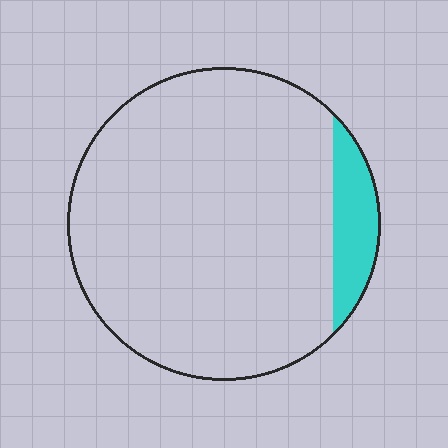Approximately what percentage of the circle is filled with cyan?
Approximately 10%.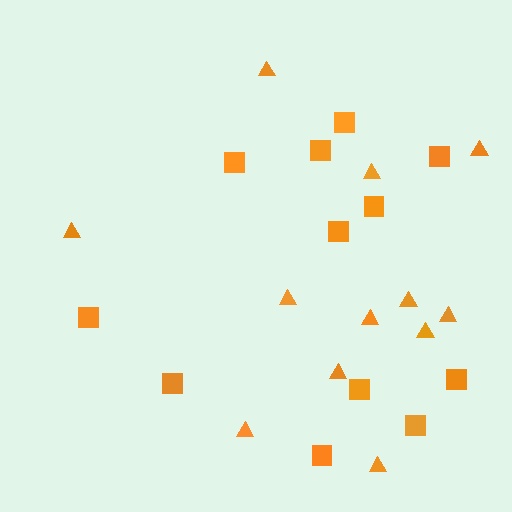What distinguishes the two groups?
There are 2 groups: one group of squares (12) and one group of triangles (12).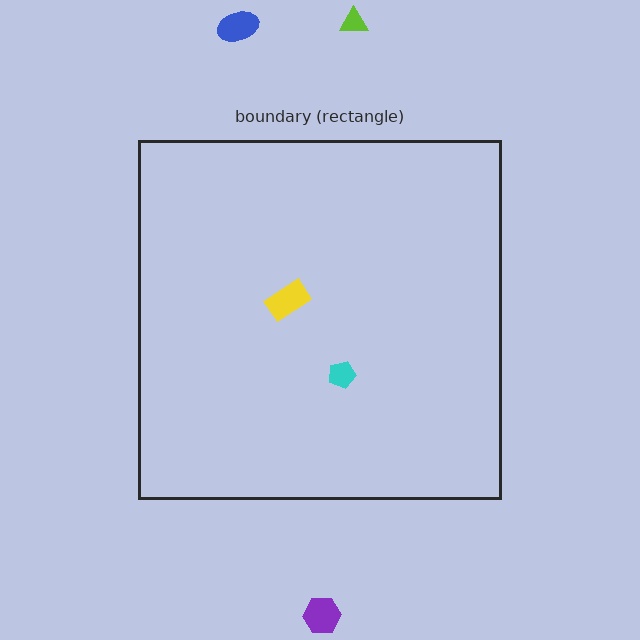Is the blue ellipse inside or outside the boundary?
Outside.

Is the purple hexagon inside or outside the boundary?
Outside.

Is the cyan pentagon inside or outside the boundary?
Inside.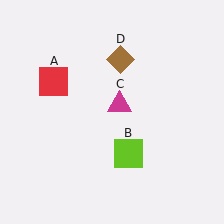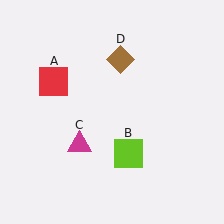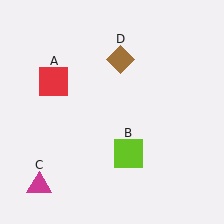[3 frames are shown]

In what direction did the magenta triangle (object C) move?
The magenta triangle (object C) moved down and to the left.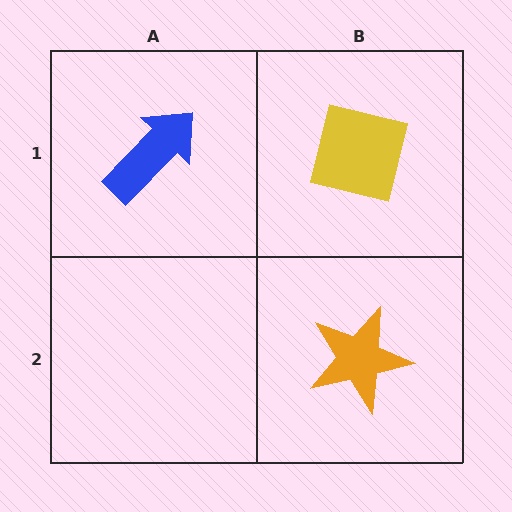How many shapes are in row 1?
2 shapes.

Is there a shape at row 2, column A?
No, that cell is empty.